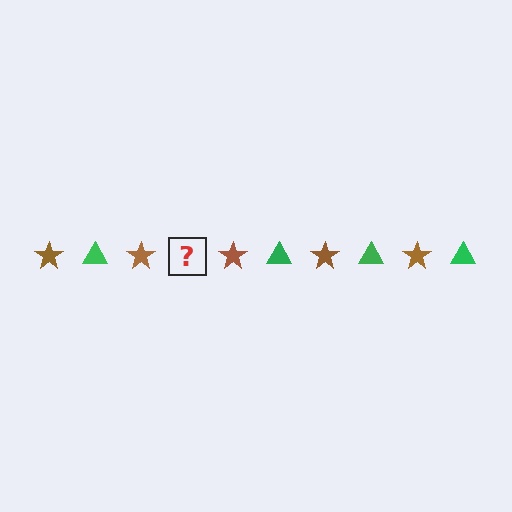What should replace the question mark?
The question mark should be replaced with a green triangle.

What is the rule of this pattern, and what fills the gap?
The rule is that the pattern alternates between brown star and green triangle. The gap should be filled with a green triangle.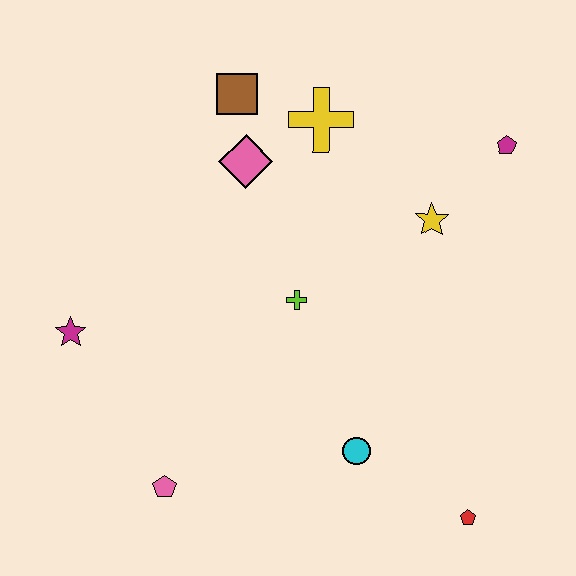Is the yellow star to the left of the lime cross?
No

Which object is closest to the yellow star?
The magenta pentagon is closest to the yellow star.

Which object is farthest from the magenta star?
The magenta pentagon is farthest from the magenta star.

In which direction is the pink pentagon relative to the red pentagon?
The pink pentagon is to the left of the red pentagon.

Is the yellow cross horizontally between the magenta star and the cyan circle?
Yes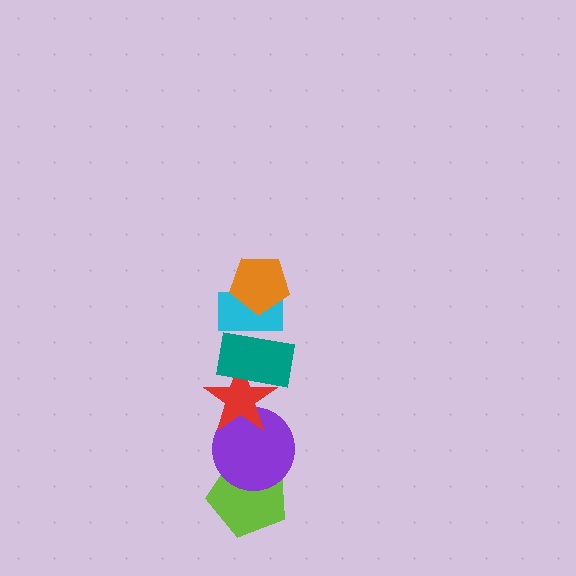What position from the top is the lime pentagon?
The lime pentagon is 6th from the top.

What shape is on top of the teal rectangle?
The cyan rectangle is on top of the teal rectangle.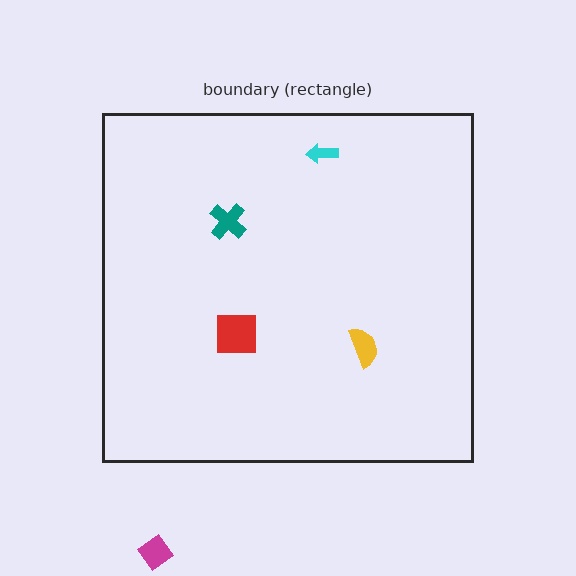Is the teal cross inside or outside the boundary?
Inside.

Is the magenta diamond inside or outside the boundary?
Outside.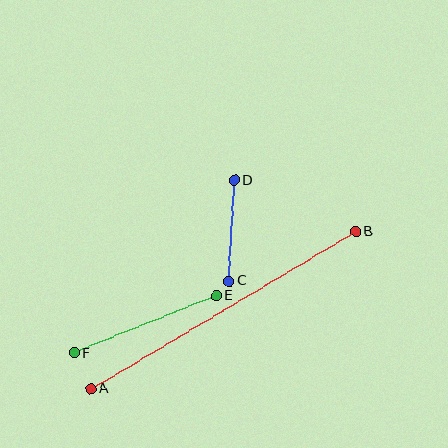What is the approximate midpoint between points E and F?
The midpoint is at approximately (145, 324) pixels.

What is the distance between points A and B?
The distance is approximately 308 pixels.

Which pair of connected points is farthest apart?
Points A and B are farthest apart.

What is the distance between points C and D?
The distance is approximately 101 pixels.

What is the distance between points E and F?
The distance is approximately 153 pixels.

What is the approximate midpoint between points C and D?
The midpoint is at approximately (232, 231) pixels.